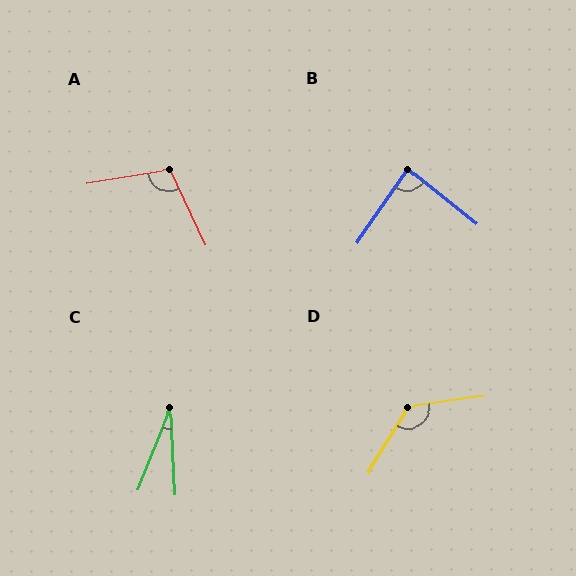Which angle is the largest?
D, at approximately 130 degrees.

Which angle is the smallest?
C, at approximately 25 degrees.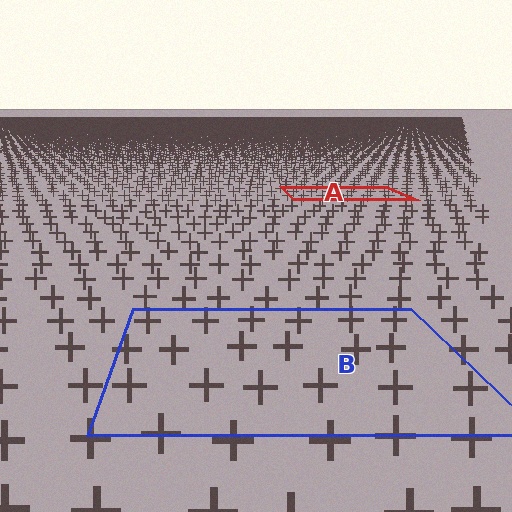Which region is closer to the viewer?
Region B is closer. The texture elements there are larger and more spread out.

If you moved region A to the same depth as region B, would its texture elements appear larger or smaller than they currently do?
They would appear larger. At a closer depth, the same texture elements are projected at a bigger on-screen size.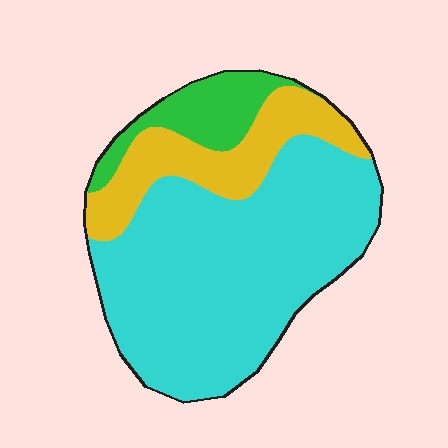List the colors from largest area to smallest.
From largest to smallest: cyan, yellow, green.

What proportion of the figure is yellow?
Yellow takes up about one fifth (1/5) of the figure.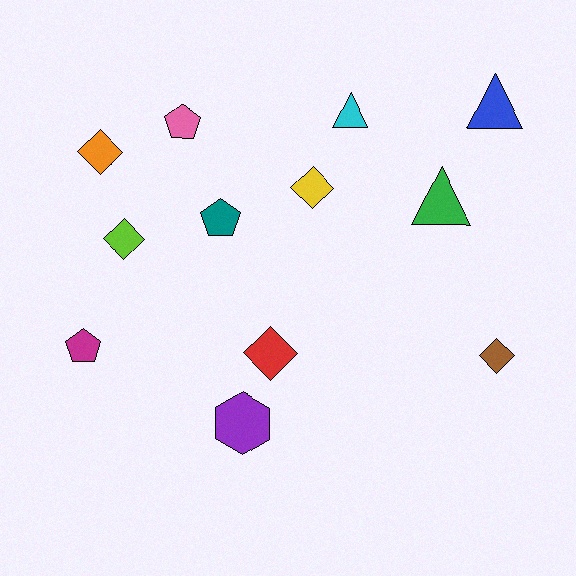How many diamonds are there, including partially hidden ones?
There are 5 diamonds.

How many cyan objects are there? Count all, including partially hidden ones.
There is 1 cyan object.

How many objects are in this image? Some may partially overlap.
There are 12 objects.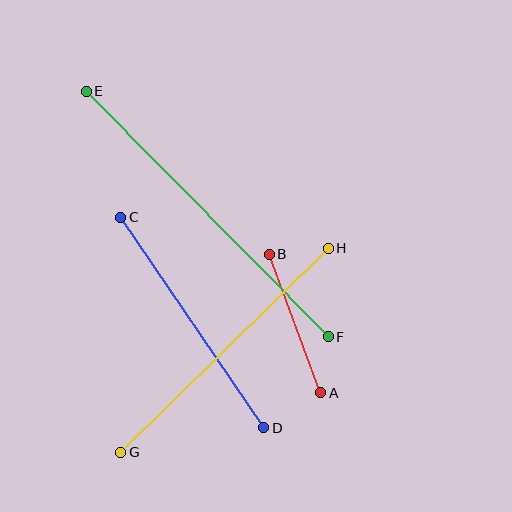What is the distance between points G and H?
The distance is approximately 291 pixels.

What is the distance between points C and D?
The distance is approximately 254 pixels.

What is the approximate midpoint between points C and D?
The midpoint is at approximately (192, 322) pixels.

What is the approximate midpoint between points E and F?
The midpoint is at approximately (207, 214) pixels.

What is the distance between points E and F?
The distance is approximately 345 pixels.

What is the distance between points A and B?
The distance is approximately 148 pixels.